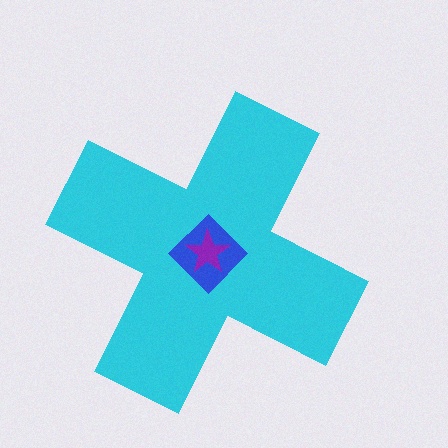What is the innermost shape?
The purple star.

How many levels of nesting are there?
3.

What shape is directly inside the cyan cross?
The blue diamond.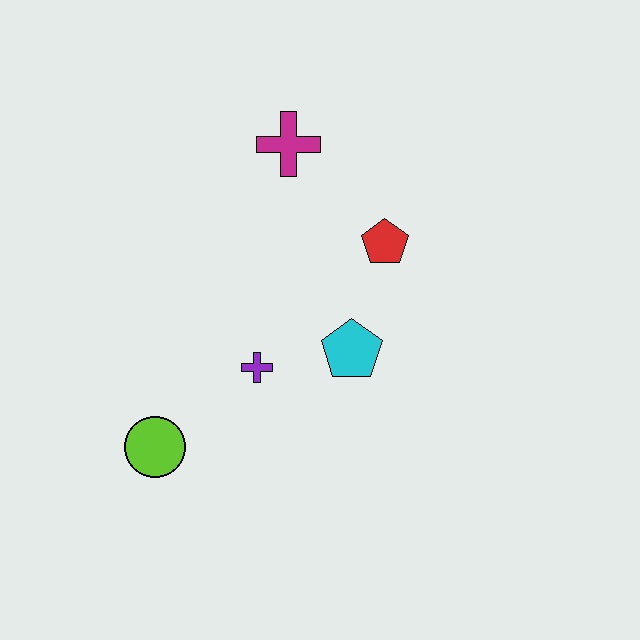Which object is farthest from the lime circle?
The magenta cross is farthest from the lime circle.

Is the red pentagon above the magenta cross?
No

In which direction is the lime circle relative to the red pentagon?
The lime circle is to the left of the red pentagon.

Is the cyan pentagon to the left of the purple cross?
No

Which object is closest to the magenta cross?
The red pentagon is closest to the magenta cross.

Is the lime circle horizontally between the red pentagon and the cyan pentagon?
No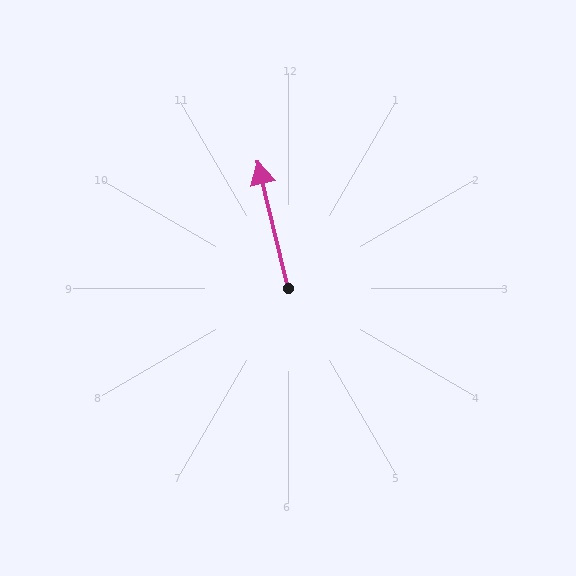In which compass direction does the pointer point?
North.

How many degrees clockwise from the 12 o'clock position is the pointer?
Approximately 347 degrees.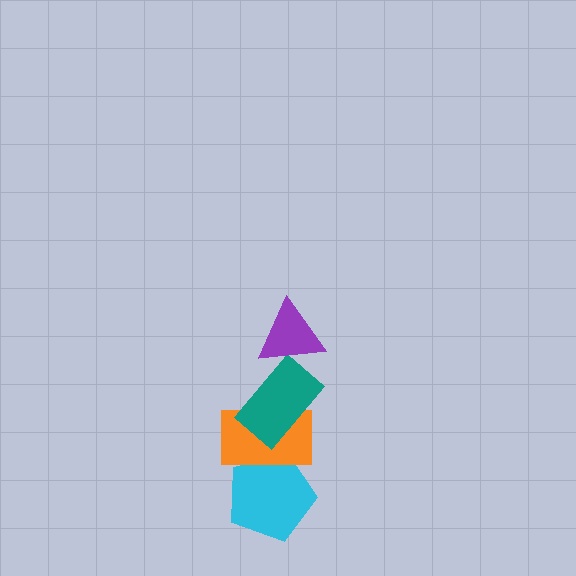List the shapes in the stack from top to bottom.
From top to bottom: the purple triangle, the teal rectangle, the orange rectangle, the cyan pentagon.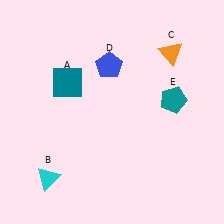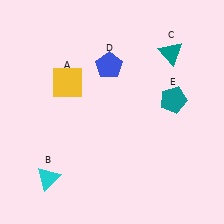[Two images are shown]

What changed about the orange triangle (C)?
In Image 1, C is orange. In Image 2, it changed to teal.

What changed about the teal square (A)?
In Image 1, A is teal. In Image 2, it changed to yellow.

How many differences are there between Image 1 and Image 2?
There are 2 differences between the two images.